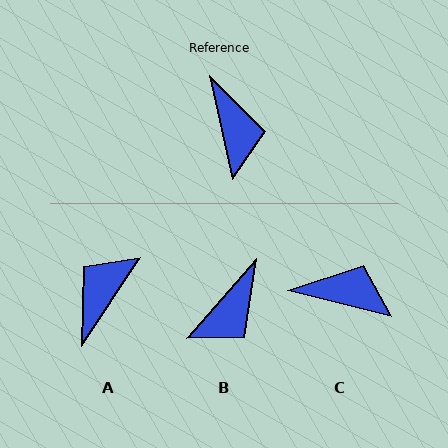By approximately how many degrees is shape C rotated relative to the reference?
Approximately 63 degrees counter-clockwise.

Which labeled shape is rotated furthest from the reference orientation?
A, about 134 degrees away.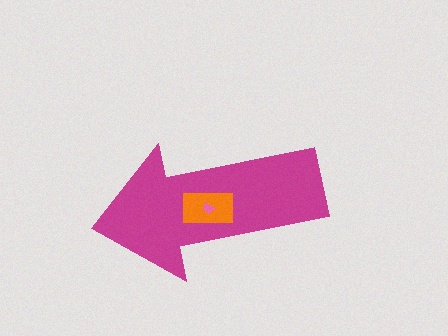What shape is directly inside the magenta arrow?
The orange rectangle.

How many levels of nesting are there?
3.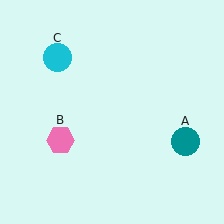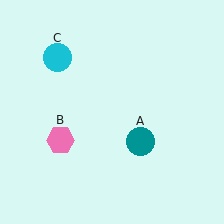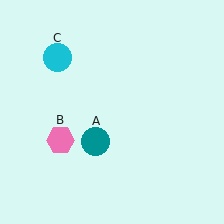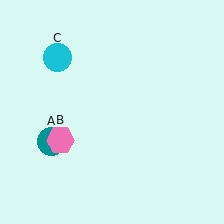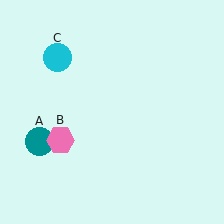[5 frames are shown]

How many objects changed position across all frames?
1 object changed position: teal circle (object A).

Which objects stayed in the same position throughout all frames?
Pink hexagon (object B) and cyan circle (object C) remained stationary.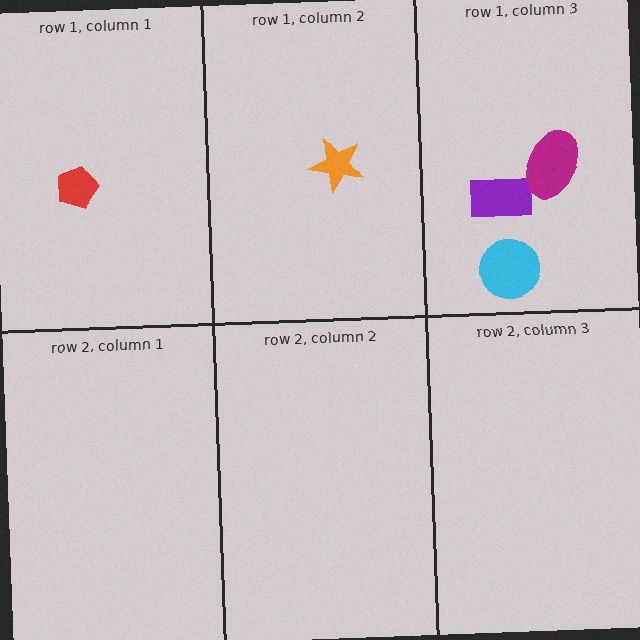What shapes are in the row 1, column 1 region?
The red pentagon.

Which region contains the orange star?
The row 1, column 2 region.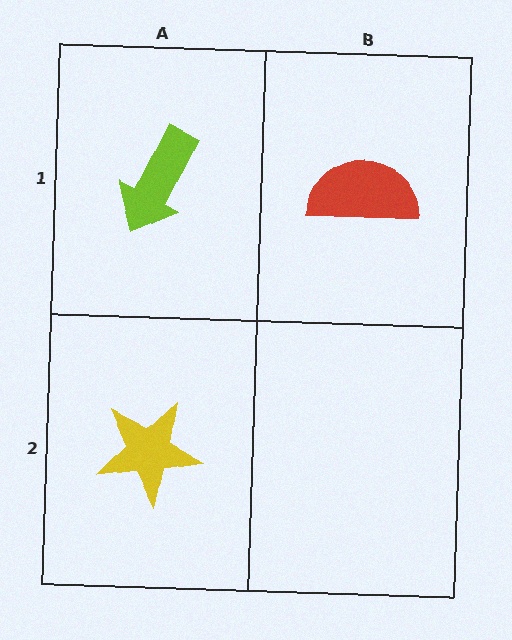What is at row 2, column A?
A yellow star.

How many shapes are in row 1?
2 shapes.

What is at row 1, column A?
A lime arrow.